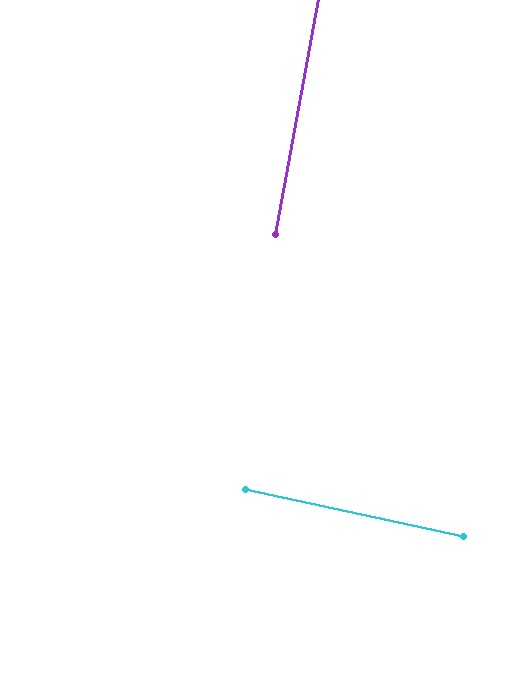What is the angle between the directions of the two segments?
Approximately 88 degrees.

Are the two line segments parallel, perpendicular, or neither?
Perpendicular — they meet at approximately 88°.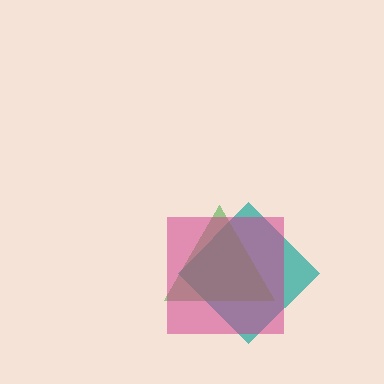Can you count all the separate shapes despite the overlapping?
Yes, there are 3 separate shapes.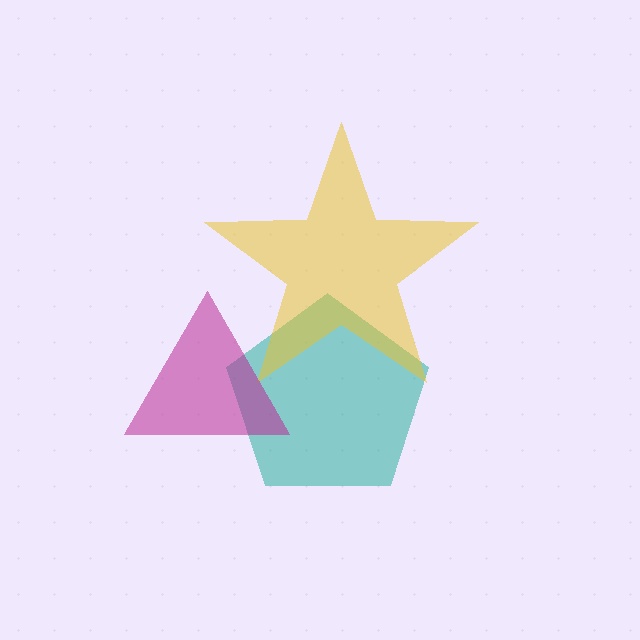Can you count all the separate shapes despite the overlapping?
Yes, there are 3 separate shapes.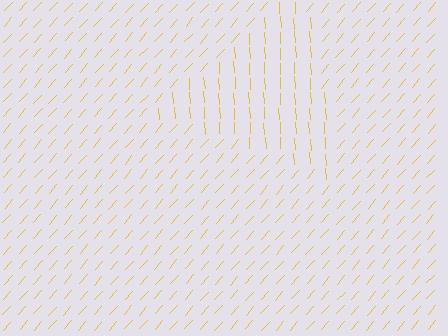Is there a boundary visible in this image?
Yes, there is a texture boundary formed by a change in line orientation.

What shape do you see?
I see a triangle.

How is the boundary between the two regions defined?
The boundary is defined purely by a change in line orientation (approximately 45 degrees difference). All lines are the same color and thickness.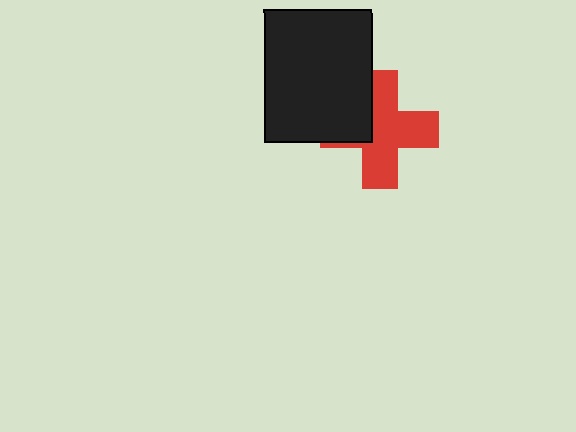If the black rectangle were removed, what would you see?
You would see the complete red cross.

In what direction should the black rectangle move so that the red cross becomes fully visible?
The black rectangle should move left. That is the shortest direction to clear the overlap and leave the red cross fully visible.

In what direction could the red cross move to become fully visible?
The red cross could move right. That would shift it out from behind the black rectangle entirely.